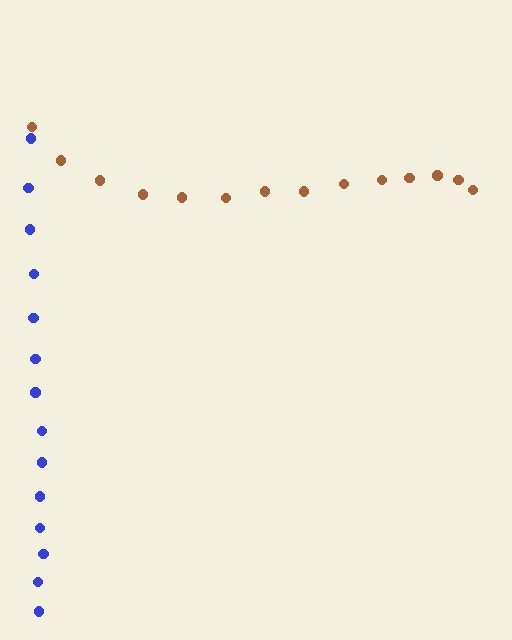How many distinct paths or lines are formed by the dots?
There are 2 distinct paths.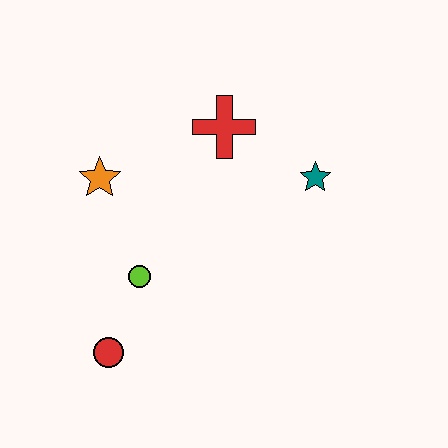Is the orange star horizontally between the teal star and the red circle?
No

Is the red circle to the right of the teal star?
No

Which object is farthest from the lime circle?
The teal star is farthest from the lime circle.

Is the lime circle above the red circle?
Yes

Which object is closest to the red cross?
The teal star is closest to the red cross.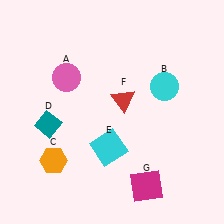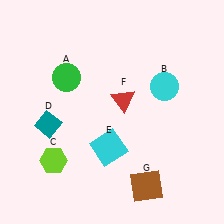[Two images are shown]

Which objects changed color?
A changed from pink to green. C changed from orange to lime. G changed from magenta to brown.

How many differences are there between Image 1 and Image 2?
There are 3 differences between the two images.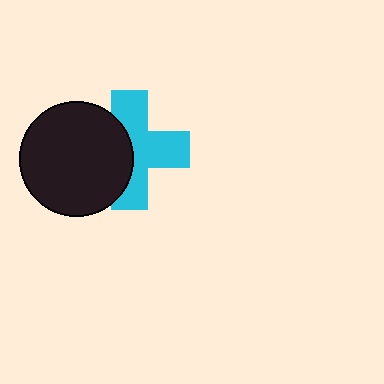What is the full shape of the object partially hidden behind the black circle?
The partially hidden object is a cyan cross.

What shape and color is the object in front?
The object in front is a black circle.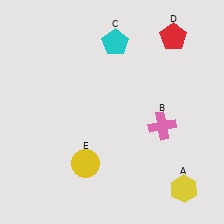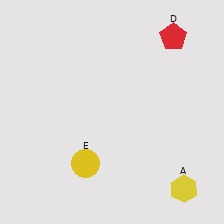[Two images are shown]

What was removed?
The cyan pentagon (C), the pink cross (B) were removed in Image 2.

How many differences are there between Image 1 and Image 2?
There are 2 differences between the two images.